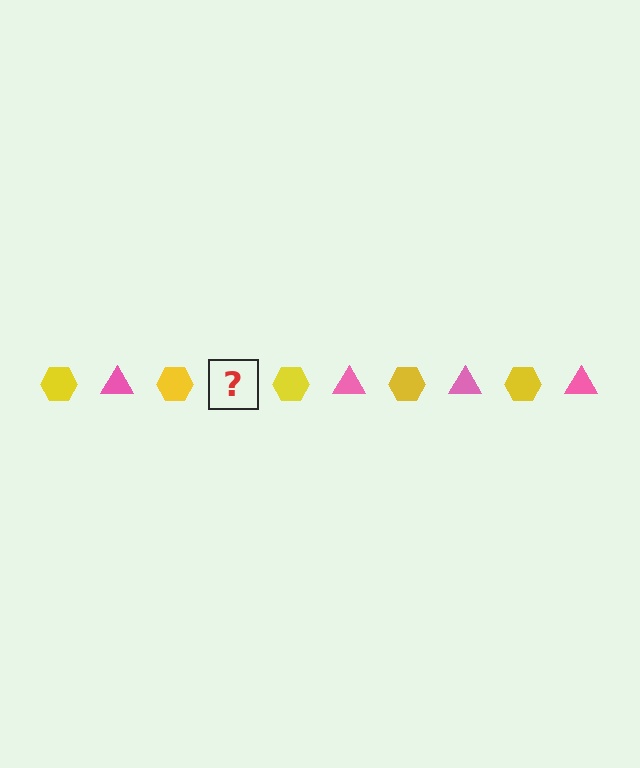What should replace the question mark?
The question mark should be replaced with a pink triangle.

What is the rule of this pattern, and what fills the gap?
The rule is that the pattern alternates between yellow hexagon and pink triangle. The gap should be filled with a pink triangle.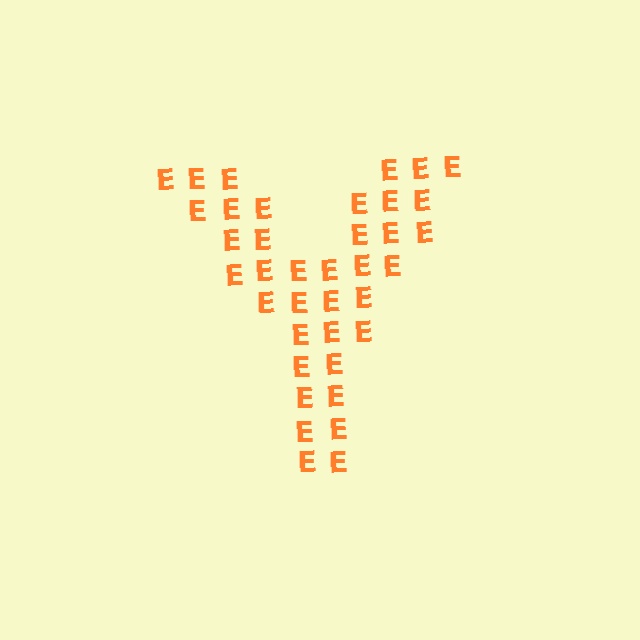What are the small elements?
The small elements are letter E's.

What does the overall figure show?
The overall figure shows the letter Y.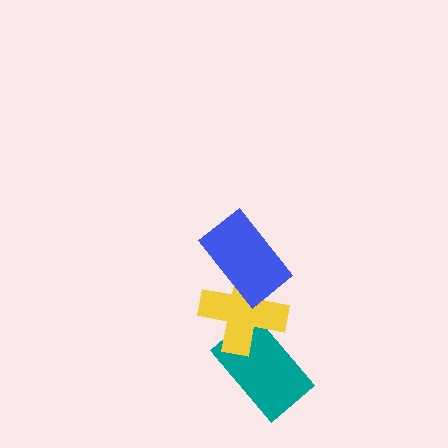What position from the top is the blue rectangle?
The blue rectangle is 1st from the top.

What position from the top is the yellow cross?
The yellow cross is 2nd from the top.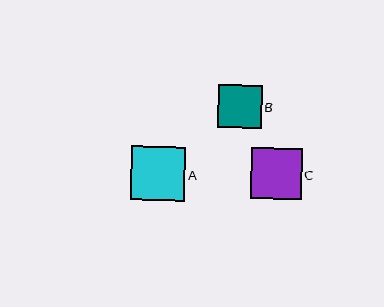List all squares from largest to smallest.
From largest to smallest: A, C, B.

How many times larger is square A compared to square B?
Square A is approximately 1.2 times the size of square B.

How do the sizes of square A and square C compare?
Square A and square C are approximately the same size.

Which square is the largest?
Square A is the largest with a size of approximately 54 pixels.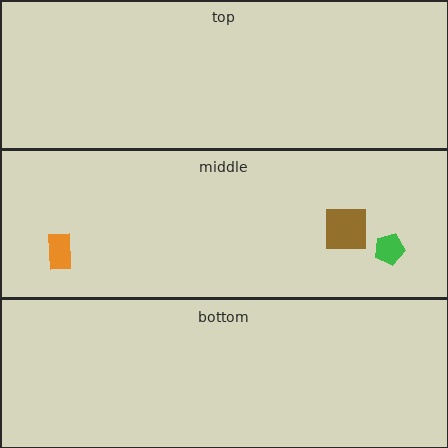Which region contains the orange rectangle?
The middle region.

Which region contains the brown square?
The middle region.